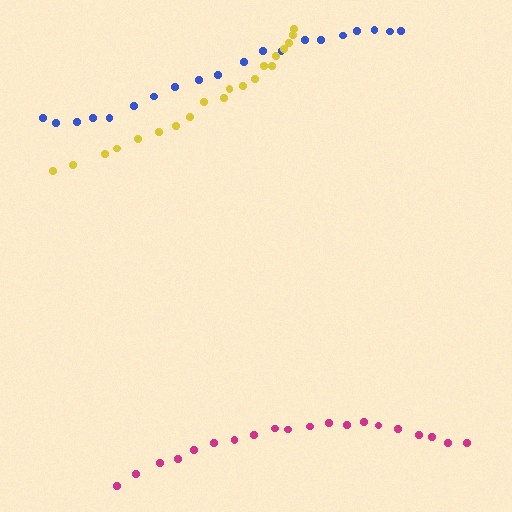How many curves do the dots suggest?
There are 3 distinct paths.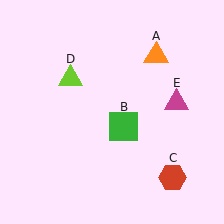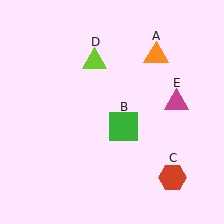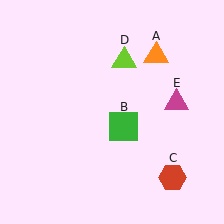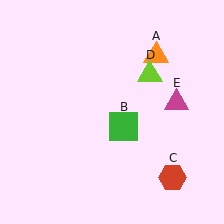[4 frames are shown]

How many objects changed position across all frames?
1 object changed position: lime triangle (object D).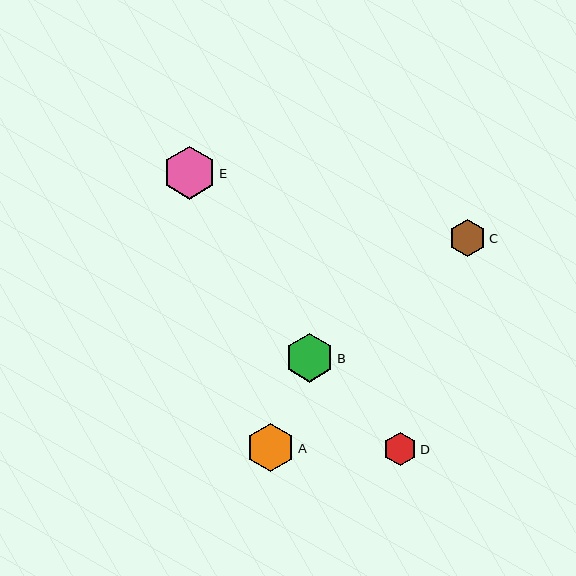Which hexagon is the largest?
Hexagon E is the largest with a size of approximately 53 pixels.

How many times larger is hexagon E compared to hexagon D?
Hexagon E is approximately 1.6 times the size of hexagon D.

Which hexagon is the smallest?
Hexagon D is the smallest with a size of approximately 33 pixels.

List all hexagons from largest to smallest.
From largest to smallest: E, B, A, C, D.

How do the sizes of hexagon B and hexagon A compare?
Hexagon B and hexagon A are approximately the same size.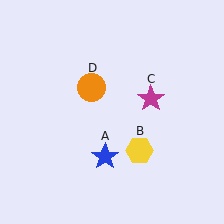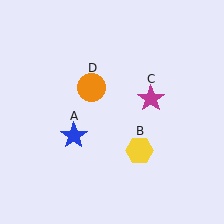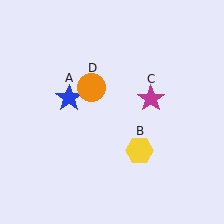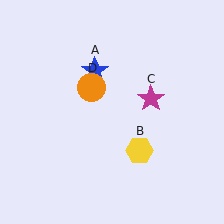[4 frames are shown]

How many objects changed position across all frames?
1 object changed position: blue star (object A).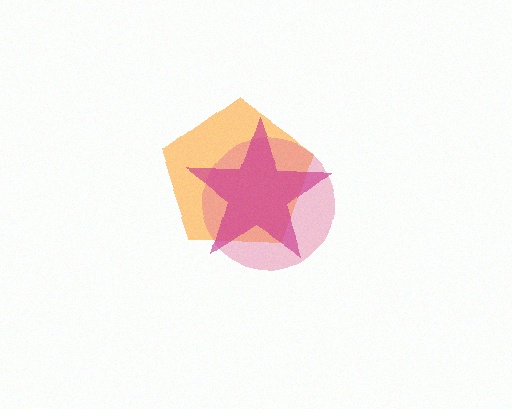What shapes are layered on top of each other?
The layered shapes are: an orange pentagon, a pink circle, a magenta star.